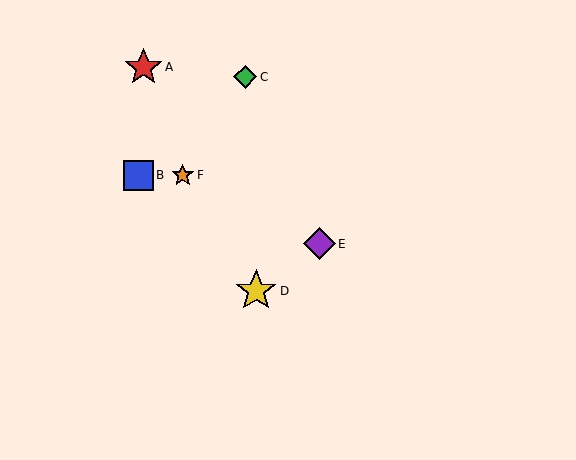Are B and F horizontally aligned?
Yes, both are at y≈175.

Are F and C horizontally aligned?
No, F is at y≈175 and C is at y≈77.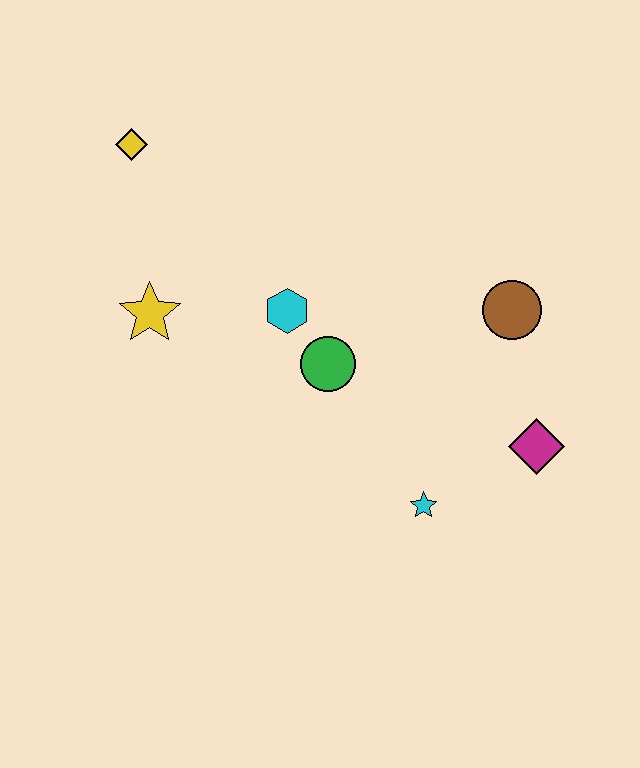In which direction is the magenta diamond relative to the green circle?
The magenta diamond is to the right of the green circle.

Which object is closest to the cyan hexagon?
The green circle is closest to the cyan hexagon.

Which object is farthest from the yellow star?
The magenta diamond is farthest from the yellow star.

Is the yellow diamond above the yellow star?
Yes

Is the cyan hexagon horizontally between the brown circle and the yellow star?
Yes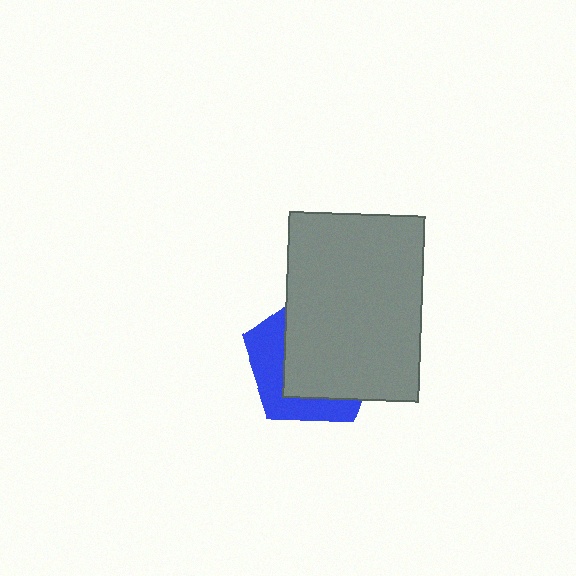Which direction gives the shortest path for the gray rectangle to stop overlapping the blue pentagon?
Moving toward the upper-right gives the shortest separation.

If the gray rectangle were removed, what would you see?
You would see the complete blue pentagon.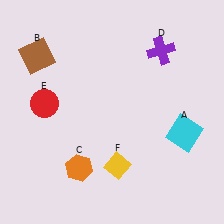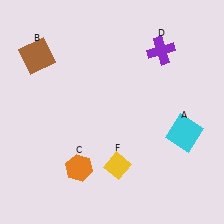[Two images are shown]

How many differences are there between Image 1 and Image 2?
There is 1 difference between the two images.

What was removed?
The red circle (E) was removed in Image 2.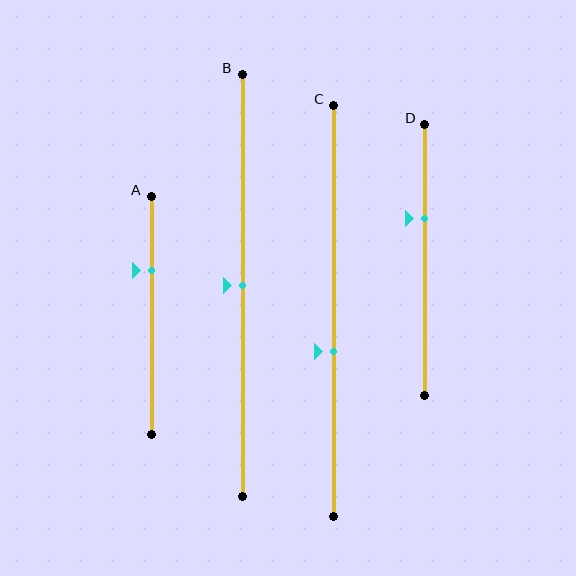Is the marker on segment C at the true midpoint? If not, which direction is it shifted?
No, the marker on segment C is shifted downward by about 10% of the segment length.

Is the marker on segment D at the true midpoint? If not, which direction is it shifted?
No, the marker on segment D is shifted upward by about 15% of the segment length.